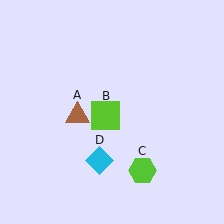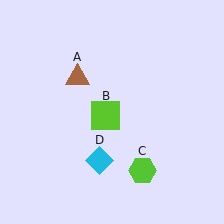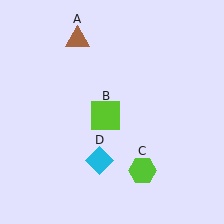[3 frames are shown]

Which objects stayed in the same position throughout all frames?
Lime square (object B) and lime hexagon (object C) and cyan diamond (object D) remained stationary.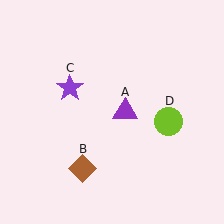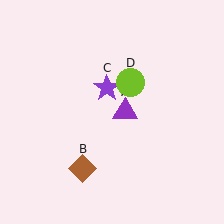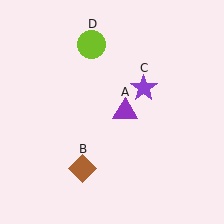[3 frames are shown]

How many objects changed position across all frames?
2 objects changed position: purple star (object C), lime circle (object D).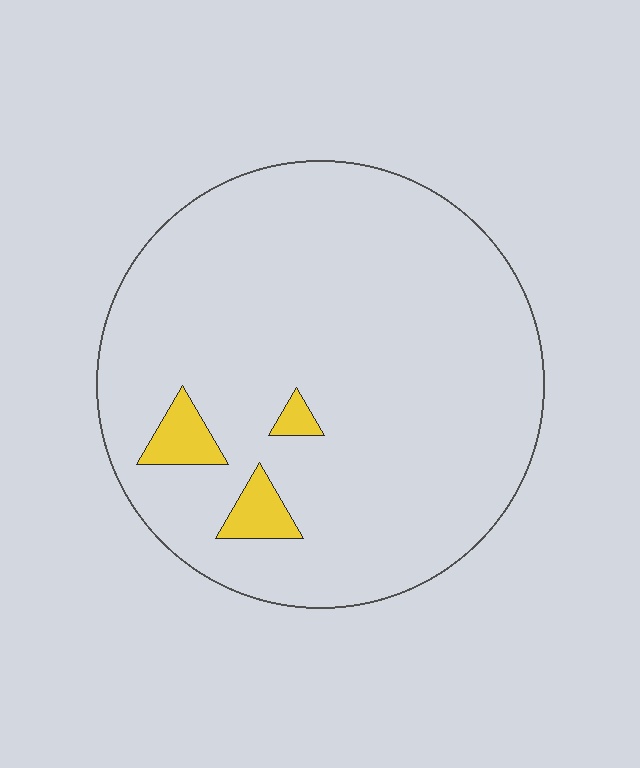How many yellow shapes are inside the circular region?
3.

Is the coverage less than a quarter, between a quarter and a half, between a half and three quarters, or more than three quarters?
Less than a quarter.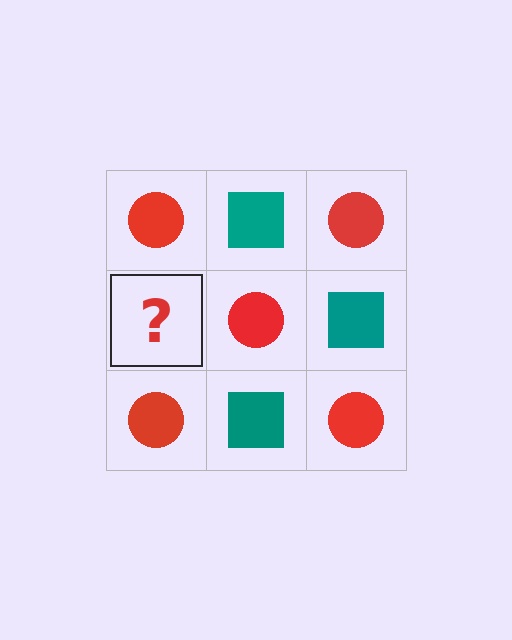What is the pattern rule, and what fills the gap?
The rule is that it alternates red circle and teal square in a checkerboard pattern. The gap should be filled with a teal square.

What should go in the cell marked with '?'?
The missing cell should contain a teal square.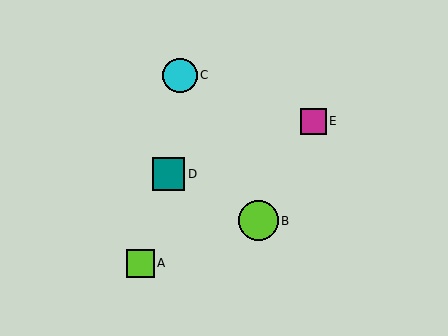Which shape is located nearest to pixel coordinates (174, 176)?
The teal square (labeled D) at (168, 174) is nearest to that location.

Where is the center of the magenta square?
The center of the magenta square is at (313, 121).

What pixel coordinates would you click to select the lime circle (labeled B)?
Click at (259, 221) to select the lime circle B.